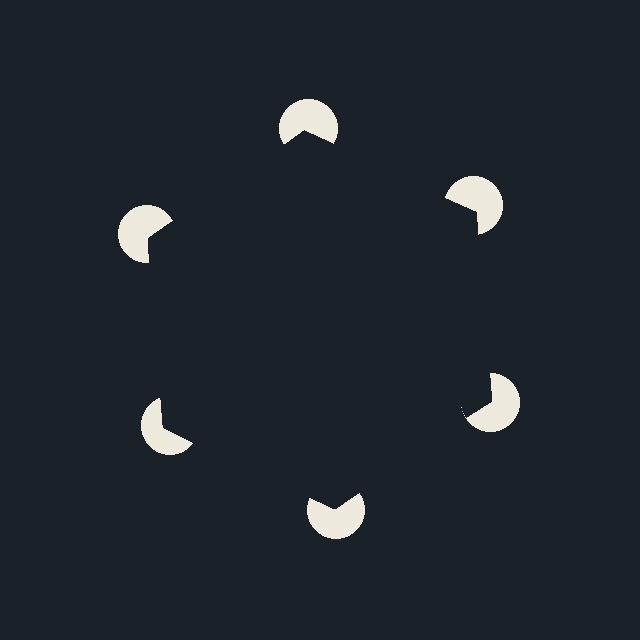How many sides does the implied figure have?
6 sides.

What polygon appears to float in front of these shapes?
An illusory hexagon — its edges are inferred from the aligned wedge cuts in the pac-man discs, not physically drawn.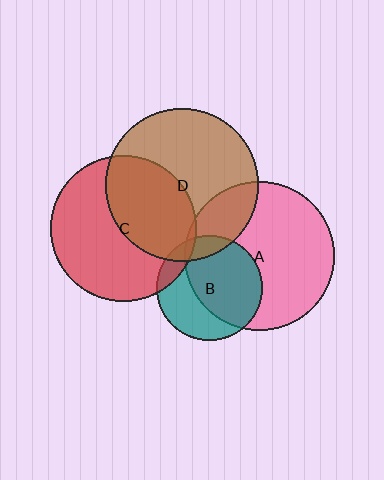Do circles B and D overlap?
Yes.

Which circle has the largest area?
Circle D (brown).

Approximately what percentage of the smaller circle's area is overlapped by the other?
Approximately 15%.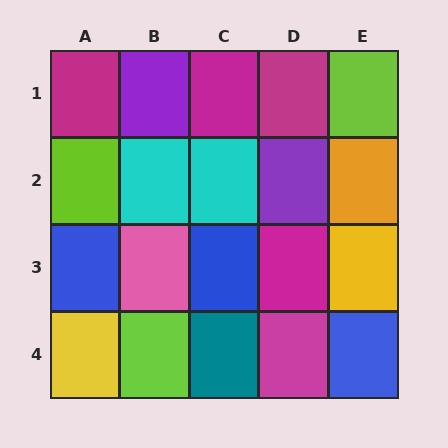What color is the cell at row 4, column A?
Yellow.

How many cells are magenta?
5 cells are magenta.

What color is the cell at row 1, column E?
Lime.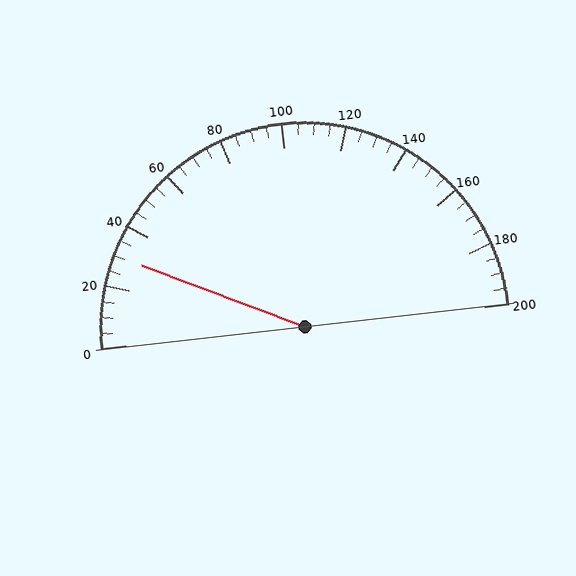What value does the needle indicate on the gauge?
The needle indicates approximately 30.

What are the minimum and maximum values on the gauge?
The gauge ranges from 0 to 200.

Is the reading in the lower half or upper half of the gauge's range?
The reading is in the lower half of the range (0 to 200).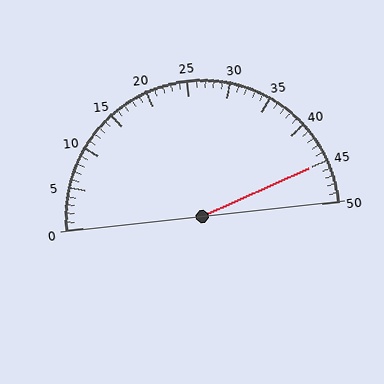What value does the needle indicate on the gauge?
The needle indicates approximately 45.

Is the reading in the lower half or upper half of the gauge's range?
The reading is in the upper half of the range (0 to 50).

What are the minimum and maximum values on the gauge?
The gauge ranges from 0 to 50.